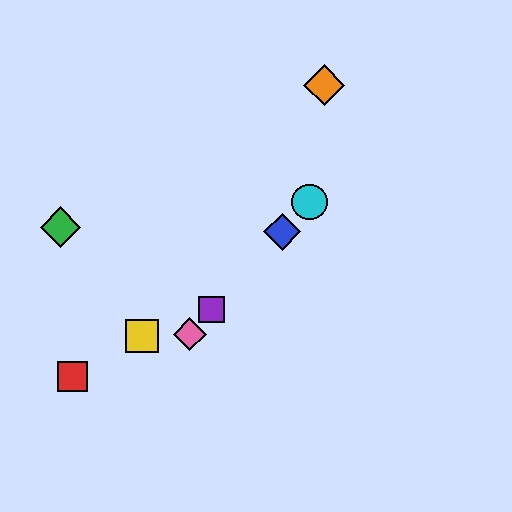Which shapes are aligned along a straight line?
The blue diamond, the purple square, the cyan circle, the pink diamond are aligned along a straight line.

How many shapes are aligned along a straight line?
4 shapes (the blue diamond, the purple square, the cyan circle, the pink diamond) are aligned along a straight line.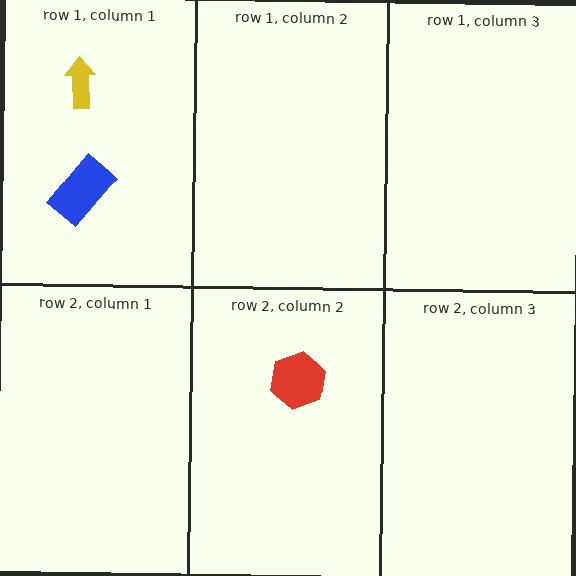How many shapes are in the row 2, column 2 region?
1.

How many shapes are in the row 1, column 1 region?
2.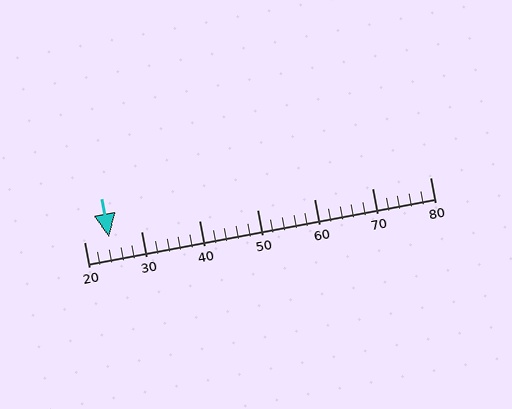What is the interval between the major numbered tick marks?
The major tick marks are spaced 10 units apart.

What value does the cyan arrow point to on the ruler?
The cyan arrow points to approximately 24.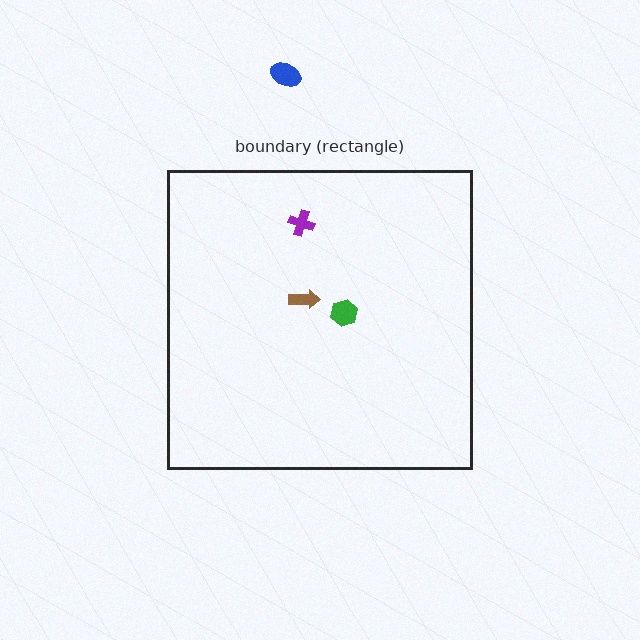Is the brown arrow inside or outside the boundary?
Inside.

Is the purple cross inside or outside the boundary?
Inside.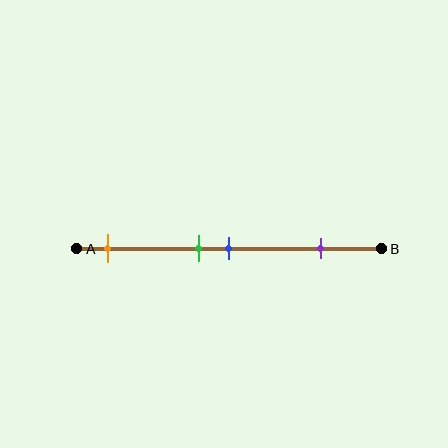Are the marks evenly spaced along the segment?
No, the marks are not evenly spaced.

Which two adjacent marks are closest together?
The green and blue marks are the closest adjacent pair.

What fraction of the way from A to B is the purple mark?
The purple mark is approximately 80% (0.8) of the way from A to B.